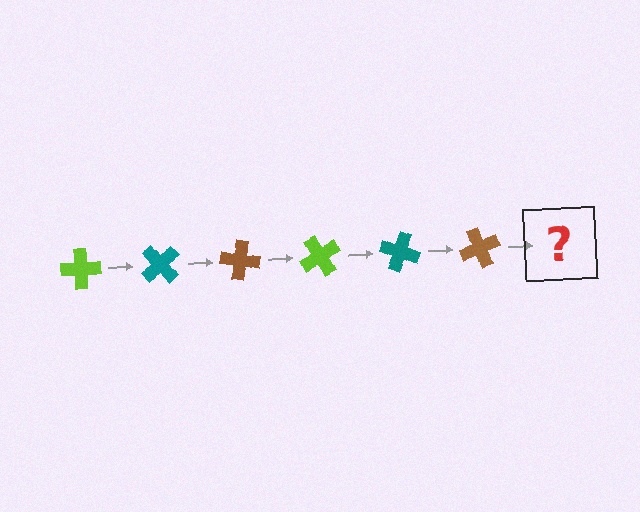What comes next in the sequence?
The next element should be a lime cross, rotated 300 degrees from the start.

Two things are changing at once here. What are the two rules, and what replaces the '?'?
The two rules are that it rotates 50 degrees each step and the color cycles through lime, teal, and brown. The '?' should be a lime cross, rotated 300 degrees from the start.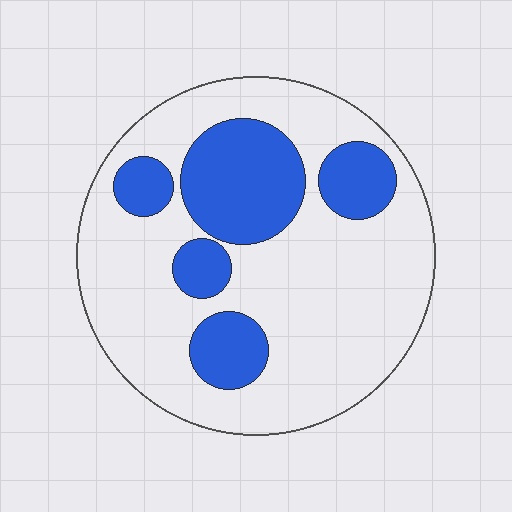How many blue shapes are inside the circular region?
5.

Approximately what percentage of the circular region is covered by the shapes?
Approximately 30%.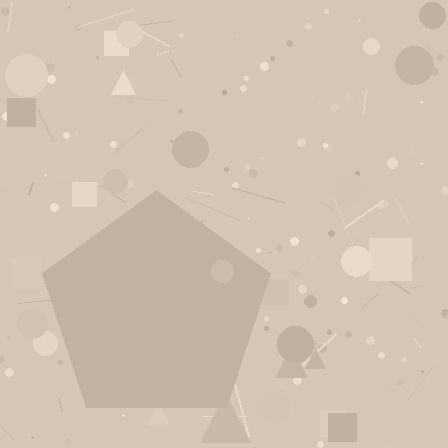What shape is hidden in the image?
A pentagon is hidden in the image.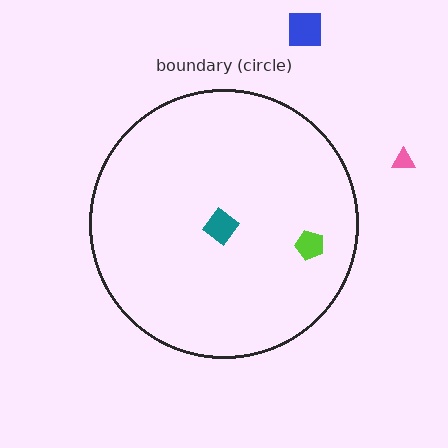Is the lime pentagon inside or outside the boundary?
Inside.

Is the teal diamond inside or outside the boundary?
Inside.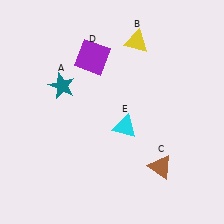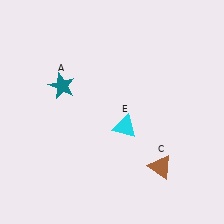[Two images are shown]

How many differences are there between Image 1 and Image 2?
There are 2 differences between the two images.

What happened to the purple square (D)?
The purple square (D) was removed in Image 2. It was in the top-left area of Image 1.